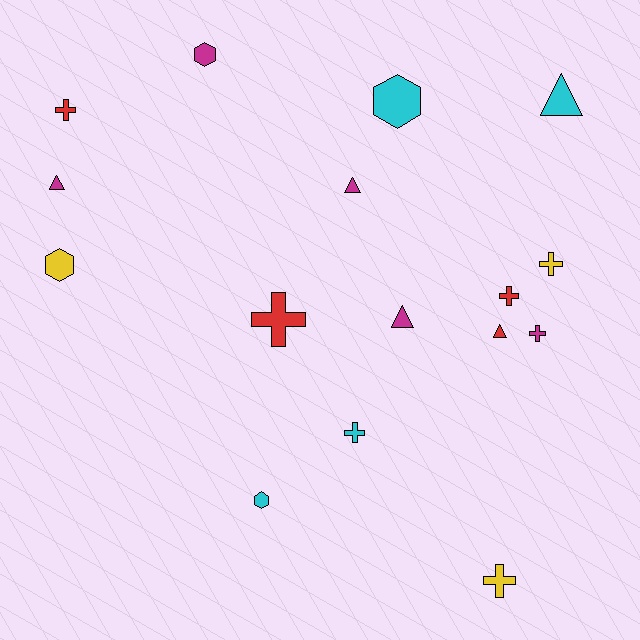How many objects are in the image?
There are 16 objects.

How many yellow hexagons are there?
There is 1 yellow hexagon.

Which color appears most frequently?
Magenta, with 5 objects.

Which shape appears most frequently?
Cross, with 7 objects.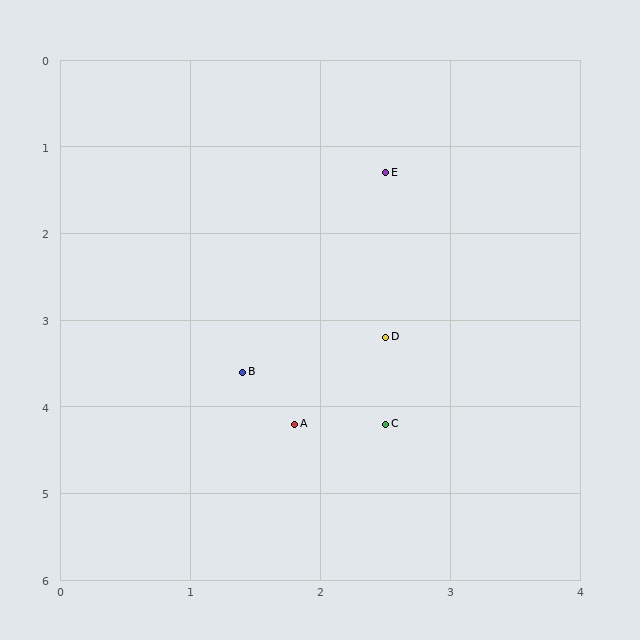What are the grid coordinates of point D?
Point D is at approximately (2.5, 3.2).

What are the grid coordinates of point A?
Point A is at approximately (1.8, 4.2).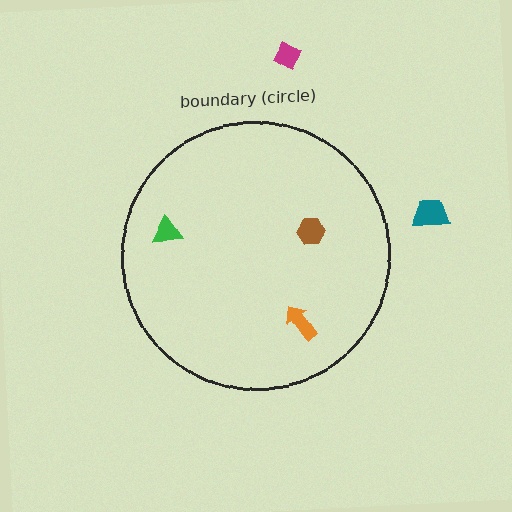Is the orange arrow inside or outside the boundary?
Inside.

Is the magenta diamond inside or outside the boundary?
Outside.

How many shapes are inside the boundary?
3 inside, 2 outside.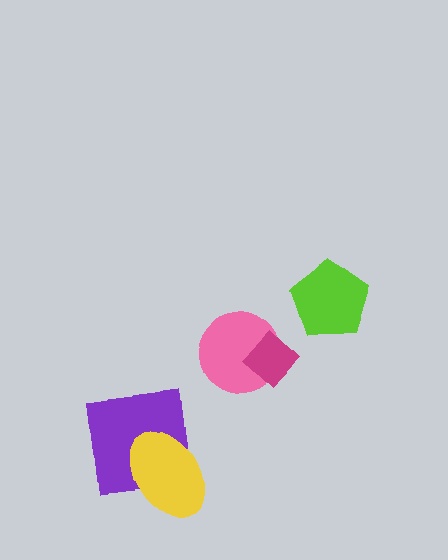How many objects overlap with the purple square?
1 object overlaps with the purple square.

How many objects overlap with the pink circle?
1 object overlaps with the pink circle.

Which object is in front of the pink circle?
The magenta diamond is in front of the pink circle.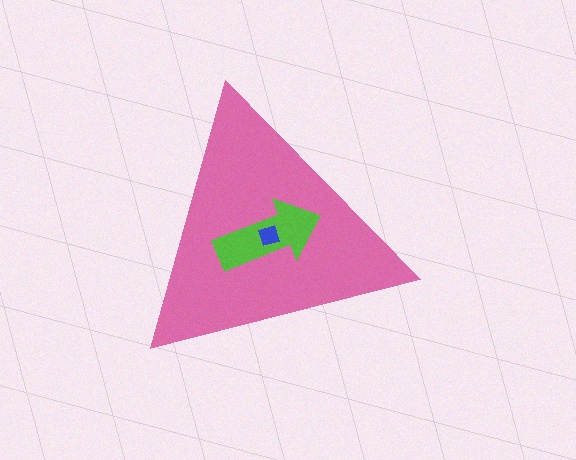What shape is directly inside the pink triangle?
The lime arrow.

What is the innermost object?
The blue square.